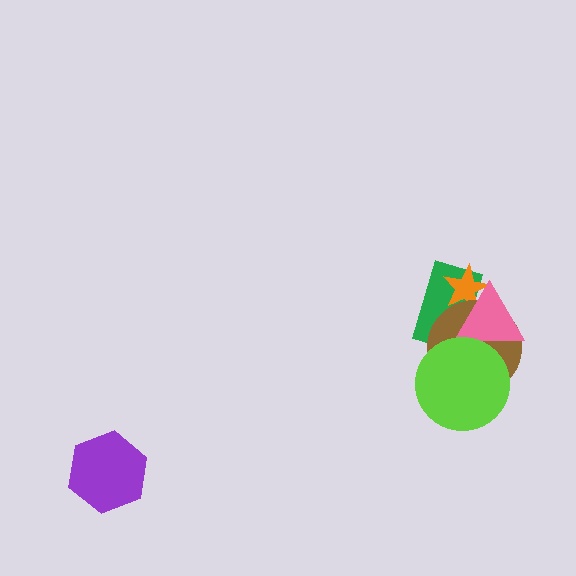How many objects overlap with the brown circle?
4 objects overlap with the brown circle.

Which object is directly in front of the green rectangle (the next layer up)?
The orange star is directly in front of the green rectangle.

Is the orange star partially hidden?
Yes, it is partially covered by another shape.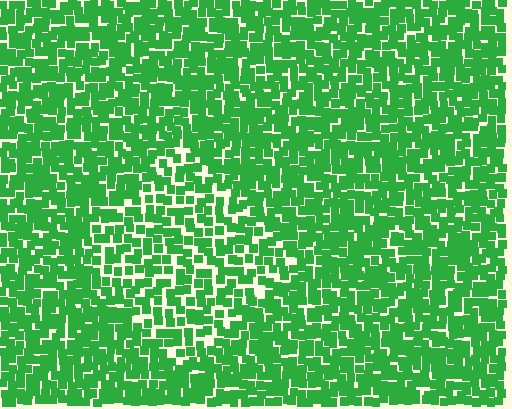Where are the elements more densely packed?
The elements are more densely packed outside the diamond boundary.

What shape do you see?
I see a diamond.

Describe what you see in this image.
The image contains small green elements arranged at two different densities. A diamond-shaped region is visible where the elements are less densely packed than the surrounding area.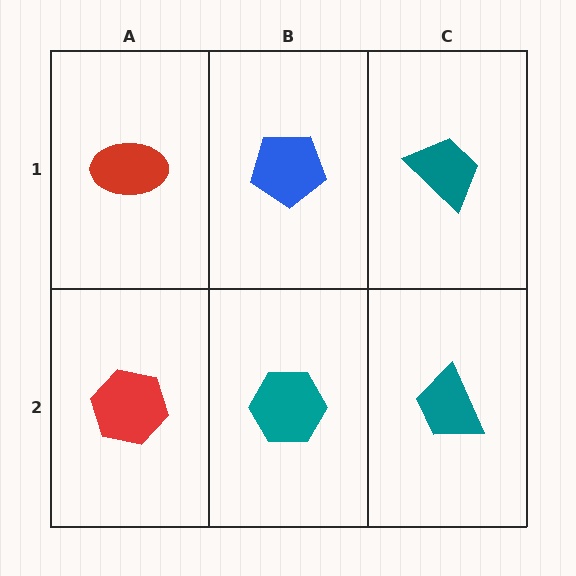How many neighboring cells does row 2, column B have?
3.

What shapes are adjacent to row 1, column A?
A red hexagon (row 2, column A), a blue pentagon (row 1, column B).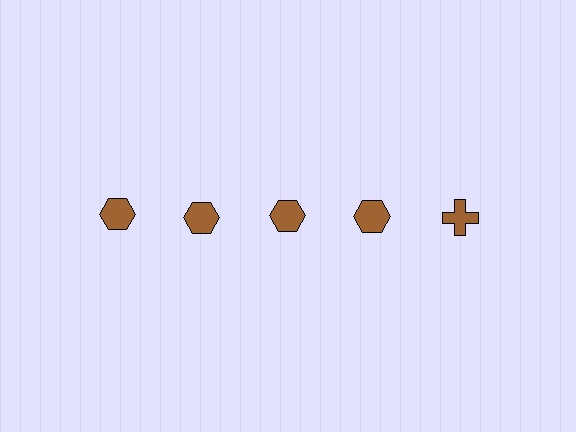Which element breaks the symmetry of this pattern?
The brown cross in the top row, rightmost column breaks the symmetry. All other shapes are brown hexagons.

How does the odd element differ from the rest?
It has a different shape: cross instead of hexagon.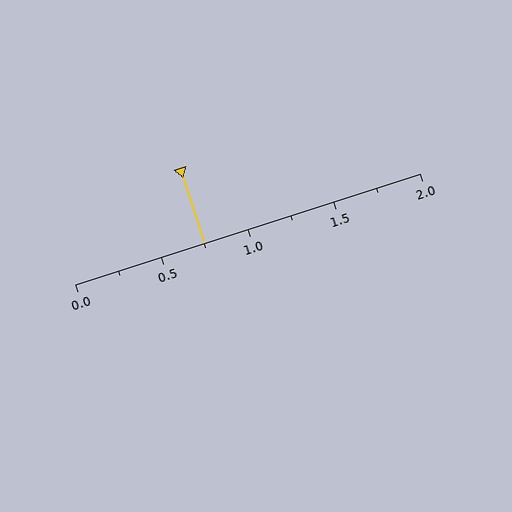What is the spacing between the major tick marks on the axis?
The major ticks are spaced 0.5 apart.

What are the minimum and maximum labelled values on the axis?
The axis runs from 0.0 to 2.0.